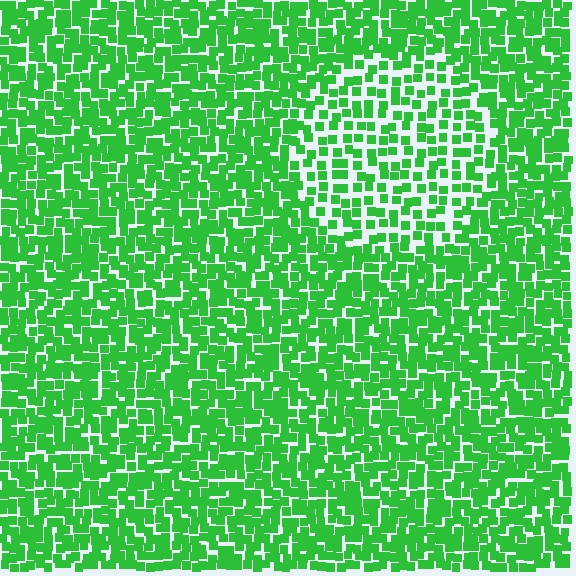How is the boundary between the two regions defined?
The boundary is defined by a change in element density (approximately 1.8x ratio). All elements are the same color, size, and shape.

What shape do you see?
I see a circle.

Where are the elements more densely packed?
The elements are more densely packed outside the circle boundary.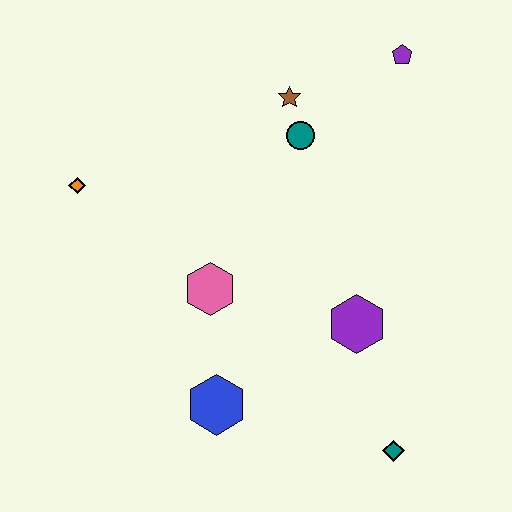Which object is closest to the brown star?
The teal circle is closest to the brown star.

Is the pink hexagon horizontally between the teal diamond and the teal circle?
No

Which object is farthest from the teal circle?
The teal diamond is farthest from the teal circle.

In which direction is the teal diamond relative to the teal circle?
The teal diamond is below the teal circle.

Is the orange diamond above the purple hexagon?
Yes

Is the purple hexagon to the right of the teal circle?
Yes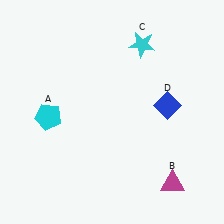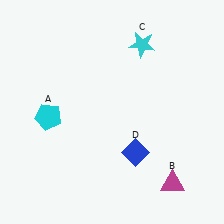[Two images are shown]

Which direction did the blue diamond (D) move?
The blue diamond (D) moved down.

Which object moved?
The blue diamond (D) moved down.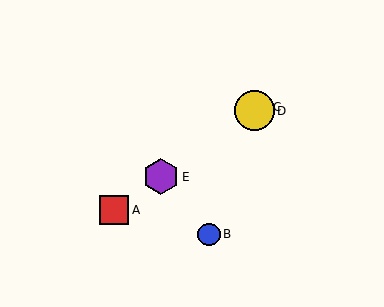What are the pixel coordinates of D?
Object D is at (254, 111).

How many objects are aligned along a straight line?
4 objects (A, C, D, E) are aligned along a straight line.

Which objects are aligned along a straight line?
Objects A, C, D, E are aligned along a straight line.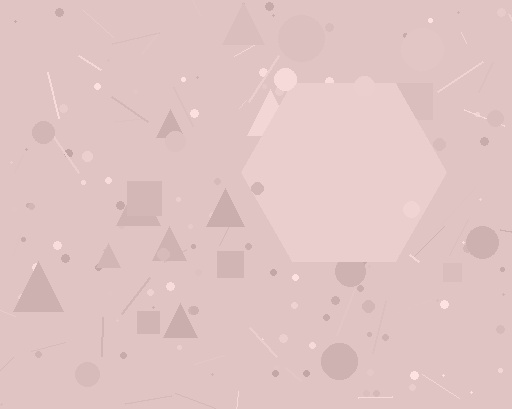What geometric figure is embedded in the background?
A hexagon is embedded in the background.